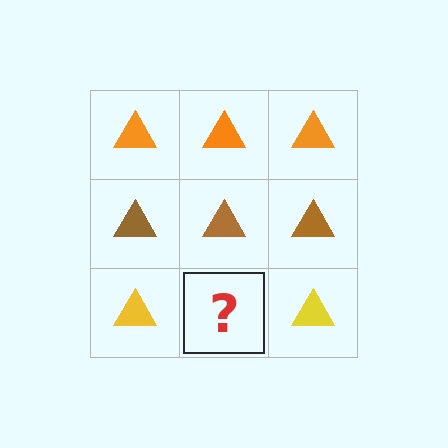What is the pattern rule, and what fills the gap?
The rule is that each row has a consistent color. The gap should be filled with a yellow triangle.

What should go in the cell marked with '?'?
The missing cell should contain a yellow triangle.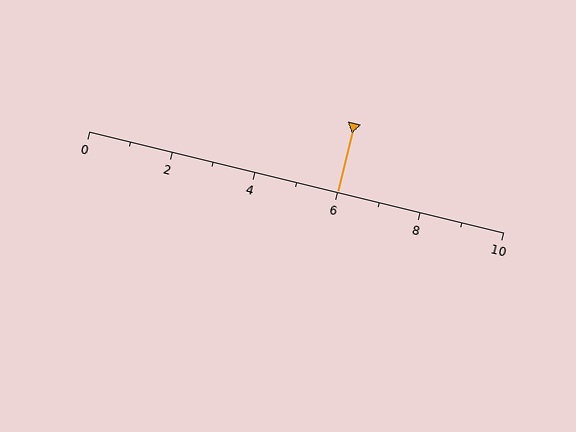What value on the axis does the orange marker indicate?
The marker indicates approximately 6.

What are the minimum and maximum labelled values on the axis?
The axis runs from 0 to 10.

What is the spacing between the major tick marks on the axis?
The major ticks are spaced 2 apart.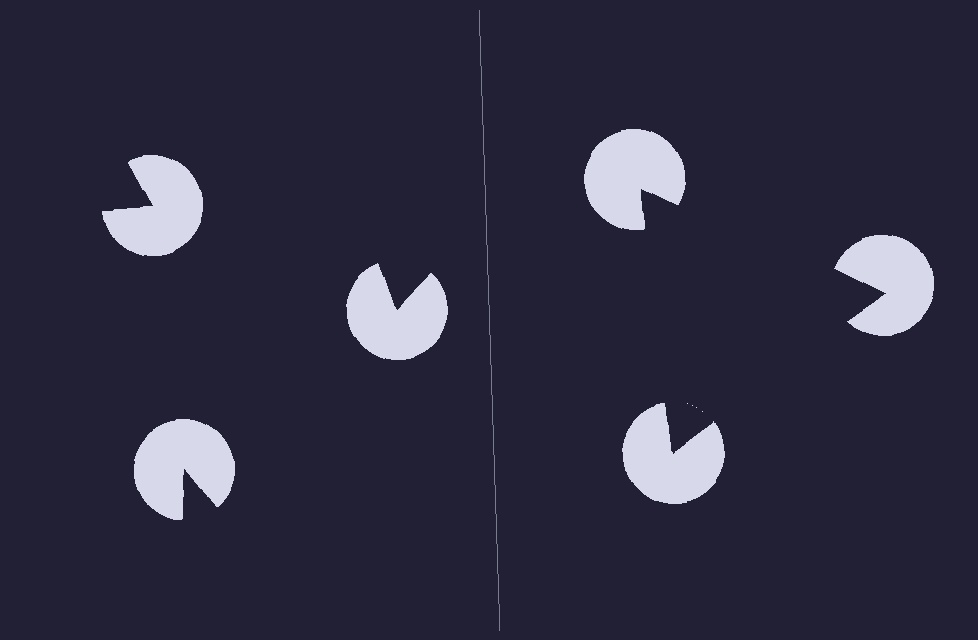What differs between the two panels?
The pac-man discs are positioned identically on both sides; only the wedge orientations differ. On the right they align to a triangle; on the left they are misaligned.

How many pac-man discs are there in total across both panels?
6 — 3 on each side.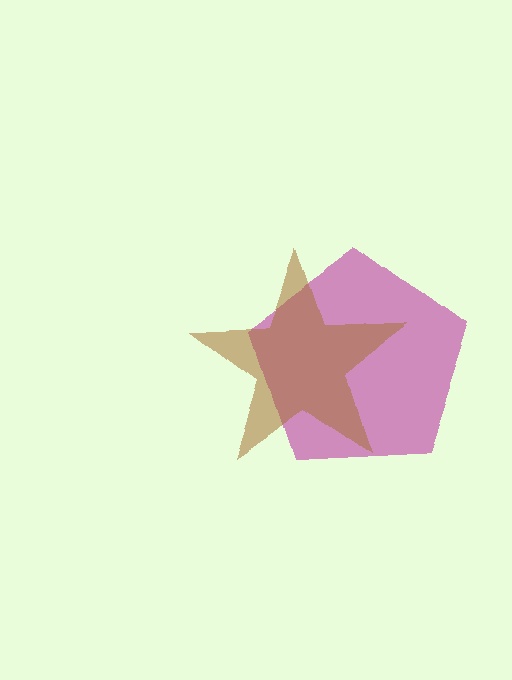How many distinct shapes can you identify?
There are 2 distinct shapes: a magenta pentagon, a brown star.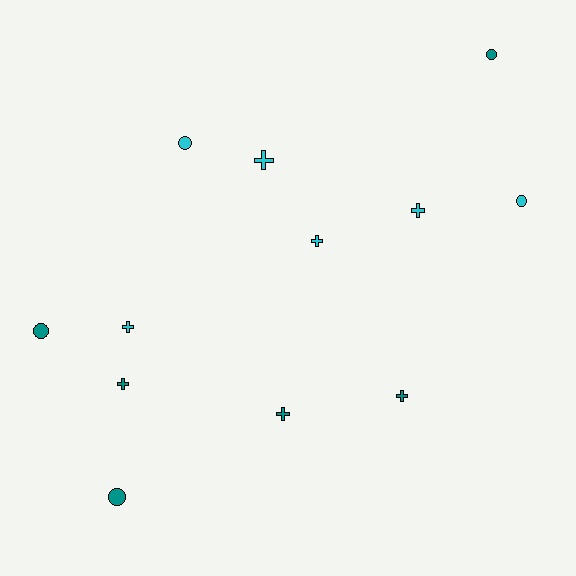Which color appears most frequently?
Cyan, with 6 objects.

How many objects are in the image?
There are 12 objects.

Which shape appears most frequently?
Cross, with 7 objects.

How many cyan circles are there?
There are 2 cyan circles.